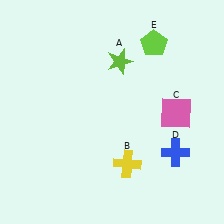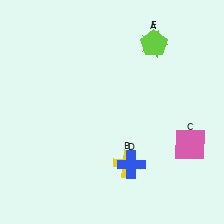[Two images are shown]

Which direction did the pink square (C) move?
The pink square (C) moved down.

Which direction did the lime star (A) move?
The lime star (A) moved right.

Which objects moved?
The objects that moved are: the lime star (A), the pink square (C), the blue cross (D).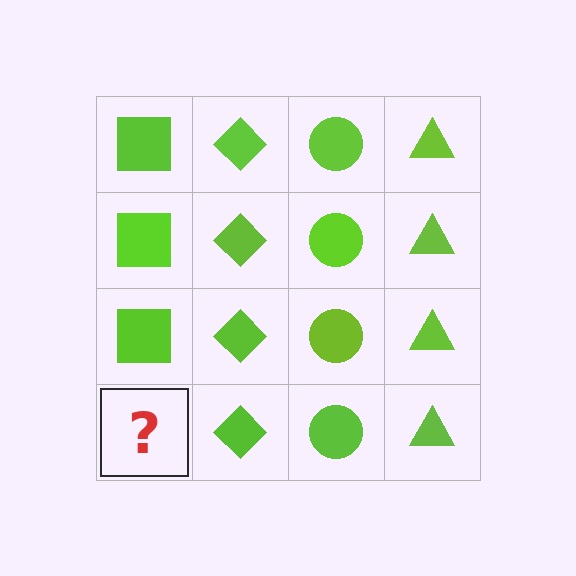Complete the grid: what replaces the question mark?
The question mark should be replaced with a lime square.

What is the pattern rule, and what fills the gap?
The rule is that each column has a consistent shape. The gap should be filled with a lime square.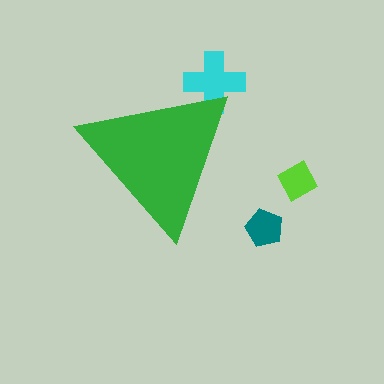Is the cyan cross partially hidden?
Yes, the cyan cross is partially hidden behind the green triangle.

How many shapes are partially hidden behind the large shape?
1 shape is partially hidden.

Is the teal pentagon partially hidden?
No, the teal pentagon is fully visible.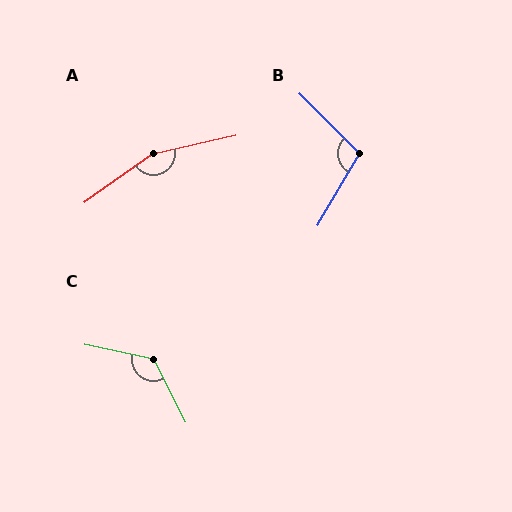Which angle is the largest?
A, at approximately 157 degrees.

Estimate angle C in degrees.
Approximately 129 degrees.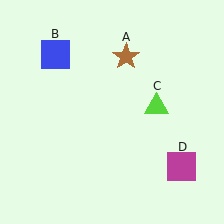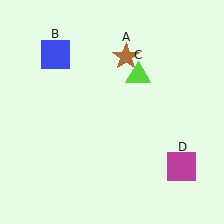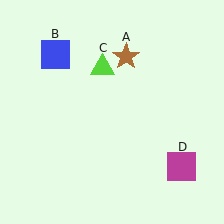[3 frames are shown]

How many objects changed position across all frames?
1 object changed position: lime triangle (object C).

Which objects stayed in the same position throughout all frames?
Brown star (object A) and blue square (object B) and magenta square (object D) remained stationary.